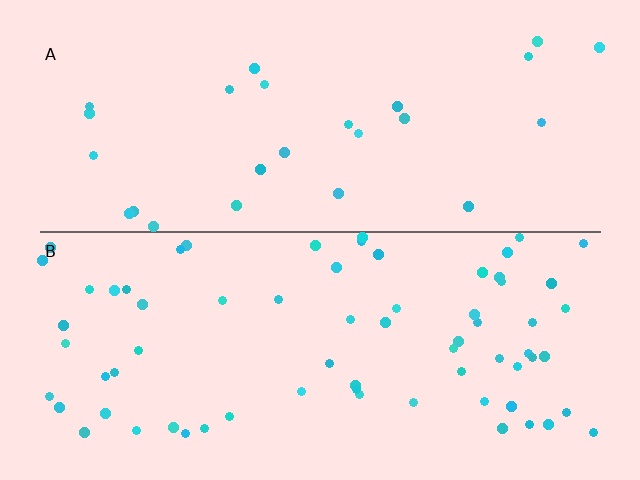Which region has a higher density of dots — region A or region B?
B (the bottom).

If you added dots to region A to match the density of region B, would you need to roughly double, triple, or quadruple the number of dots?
Approximately triple.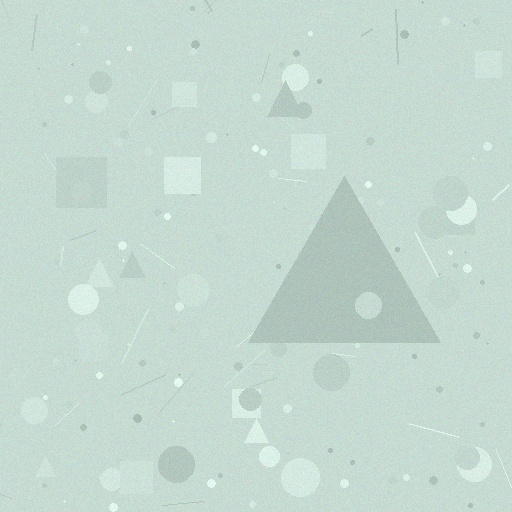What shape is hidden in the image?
A triangle is hidden in the image.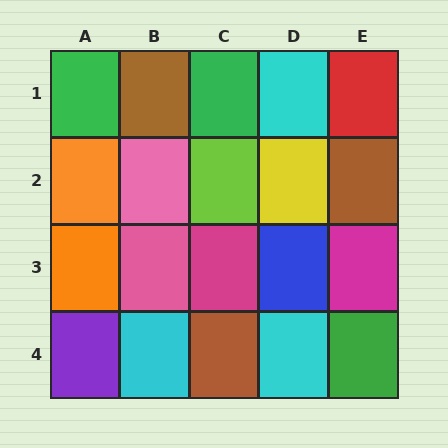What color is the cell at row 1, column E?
Red.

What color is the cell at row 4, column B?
Cyan.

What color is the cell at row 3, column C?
Magenta.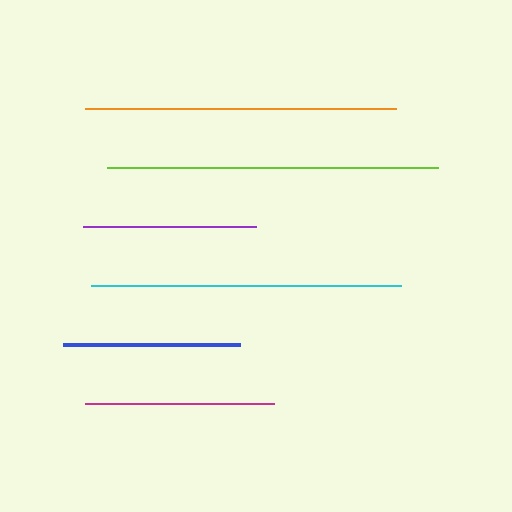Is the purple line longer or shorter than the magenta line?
The magenta line is longer than the purple line.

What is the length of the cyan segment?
The cyan segment is approximately 310 pixels long.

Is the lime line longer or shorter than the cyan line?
The lime line is longer than the cyan line.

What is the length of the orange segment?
The orange segment is approximately 311 pixels long.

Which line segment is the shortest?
The purple line is the shortest at approximately 173 pixels.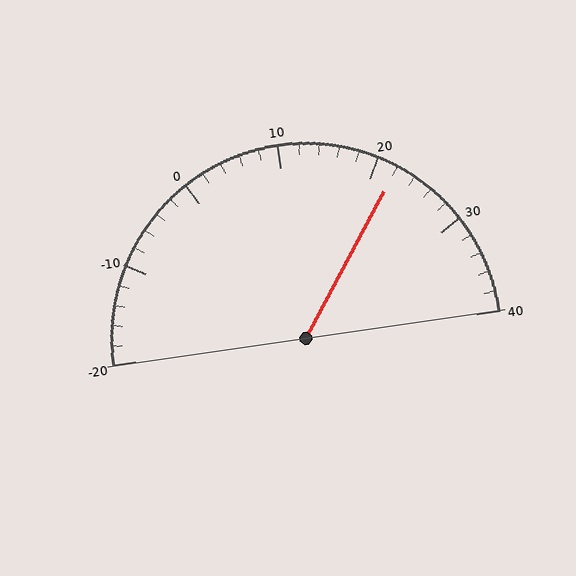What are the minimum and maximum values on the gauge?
The gauge ranges from -20 to 40.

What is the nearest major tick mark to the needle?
The nearest major tick mark is 20.